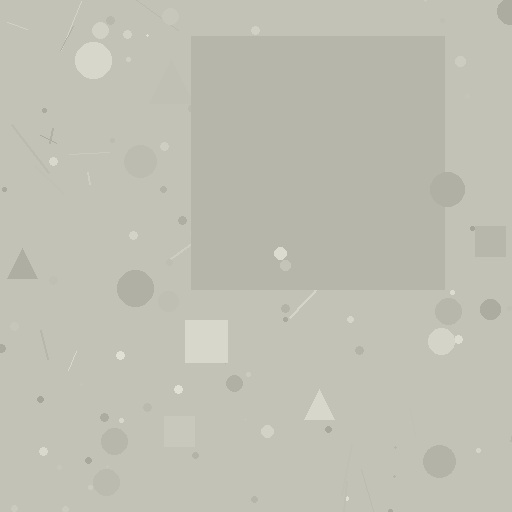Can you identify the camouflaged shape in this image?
The camouflaged shape is a square.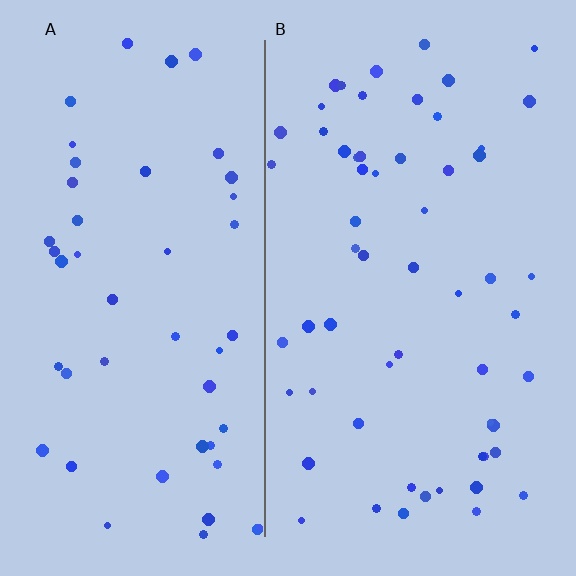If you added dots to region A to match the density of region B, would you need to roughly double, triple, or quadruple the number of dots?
Approximately double.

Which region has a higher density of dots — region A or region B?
B (the right).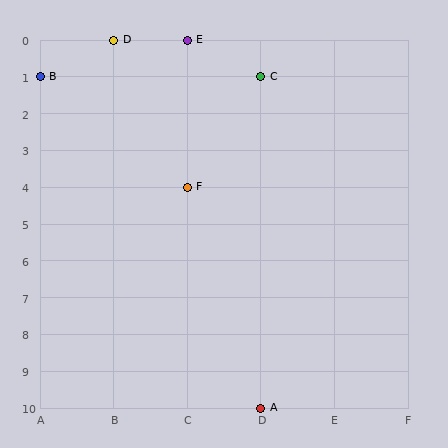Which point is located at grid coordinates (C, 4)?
Point F is at (C, 4).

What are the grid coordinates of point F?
Point F is at grid coordinates (C, 4).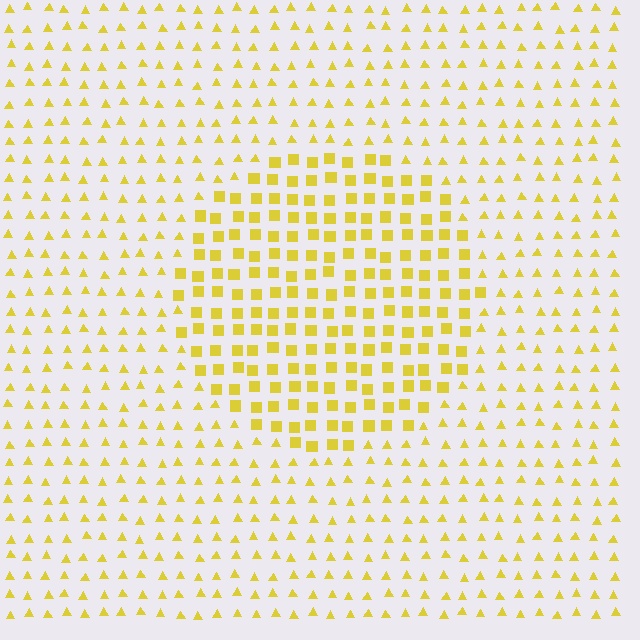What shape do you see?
I see a circle.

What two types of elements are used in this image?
The image uses squares inside the circle region and triangles outside it.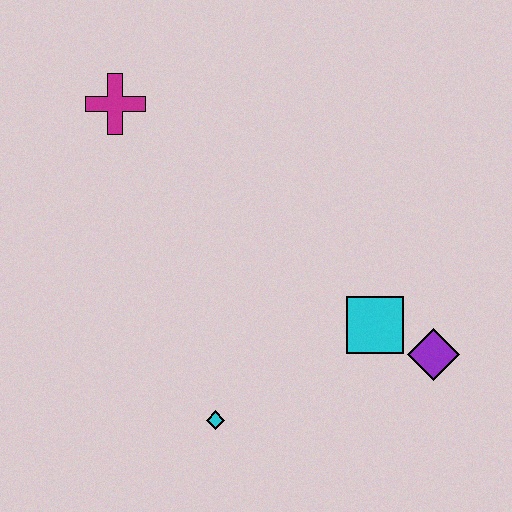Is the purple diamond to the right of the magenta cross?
Yes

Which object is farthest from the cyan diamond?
The magenta cross is farthest from the cyan diamond.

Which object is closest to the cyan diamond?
The cyan square is closest to the cyan diamond.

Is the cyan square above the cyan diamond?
Yes